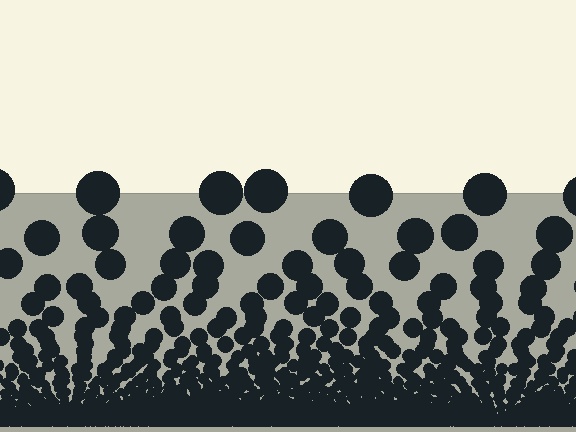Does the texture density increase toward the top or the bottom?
Density increases toward the bottom.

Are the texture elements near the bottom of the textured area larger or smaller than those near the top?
Smaller. The gradient is inverted — elements near the bottom are smaller and denser.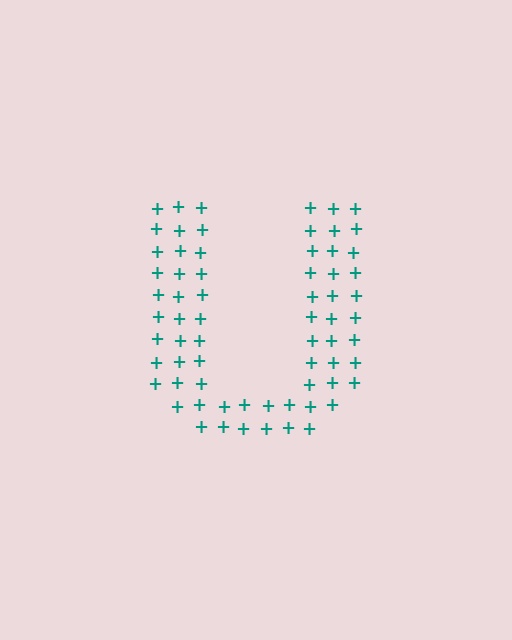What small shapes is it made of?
It is made of small plus signs.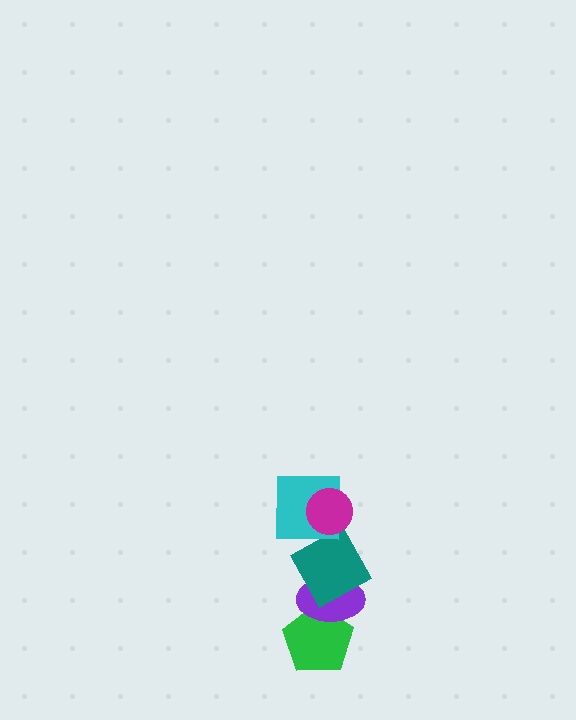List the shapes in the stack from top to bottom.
From top to bottom: the magenta circle, the cyan square, the teal square, the purple ellipse, the green pentagon.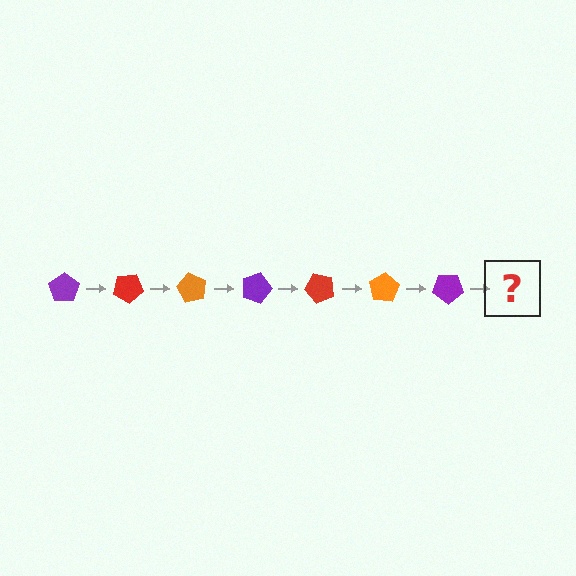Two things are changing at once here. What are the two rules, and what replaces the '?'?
The two rules are that it rotates 30 degrees each step and the color cycles through purple, red, and orange. The '?' should be a red pentagon, rotated 210 degrees from the start.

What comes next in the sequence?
The next element should be a red pentagon, rotated 210 degrees from the start.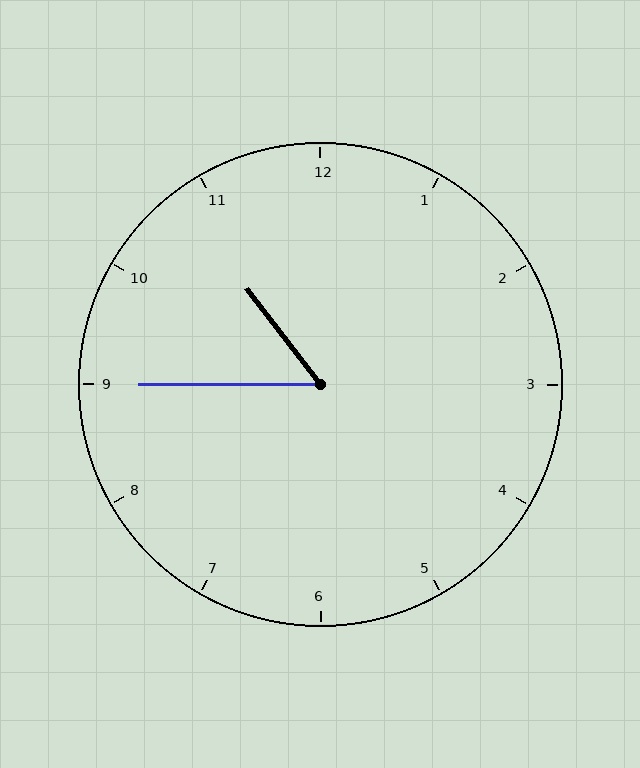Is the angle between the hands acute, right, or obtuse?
It is acute.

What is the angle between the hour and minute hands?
Approximately 52 degrees.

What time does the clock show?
10:45.